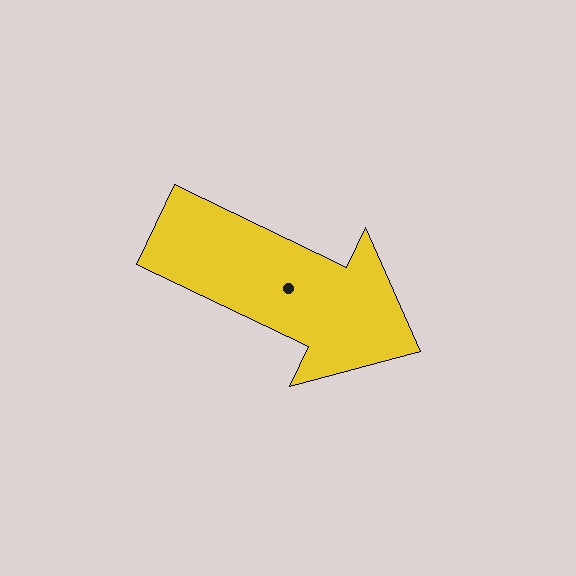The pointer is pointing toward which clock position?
Roughly 4 o'clock.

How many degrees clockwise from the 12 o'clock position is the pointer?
Approximately 116 degrees.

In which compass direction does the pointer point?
Southeast.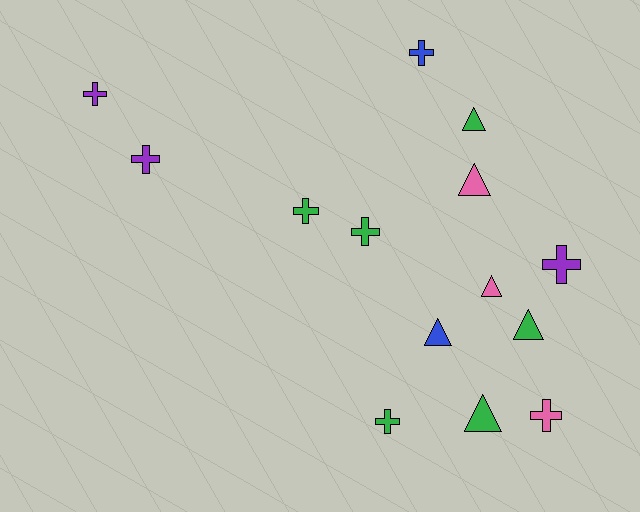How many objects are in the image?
There are 14 objects.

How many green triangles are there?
There are 3 green triangles.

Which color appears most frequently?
Green, with 6 objects.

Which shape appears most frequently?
Cross, with 8 objects.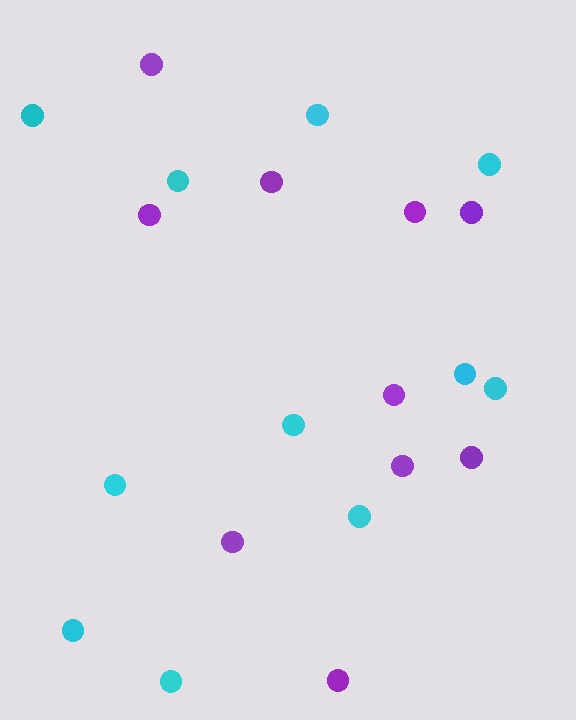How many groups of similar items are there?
There are 2 groups: one group of cyan circles (11) and one group of purple circles (10).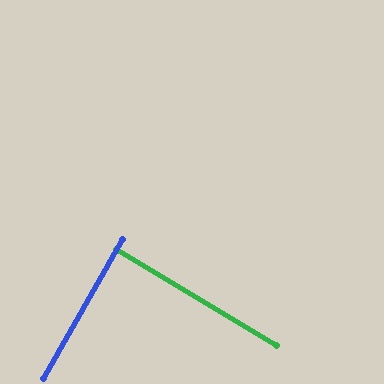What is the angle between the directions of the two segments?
Approximately 88 degrees.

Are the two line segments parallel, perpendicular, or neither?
Perpendicular — they meet at approximately 88°.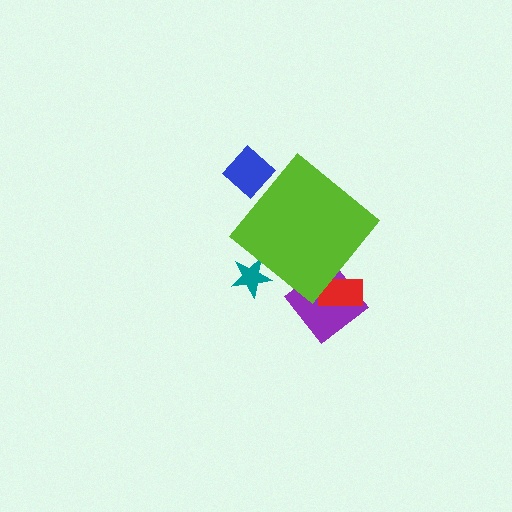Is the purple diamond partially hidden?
Yes, the purple diamond is partially hidden behind the lime diamond.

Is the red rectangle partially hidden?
Yes, the red rectangle is partially hidden behind the lime diamond.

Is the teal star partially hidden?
Yes, the teal star is partially hidden behind the lime diamond.